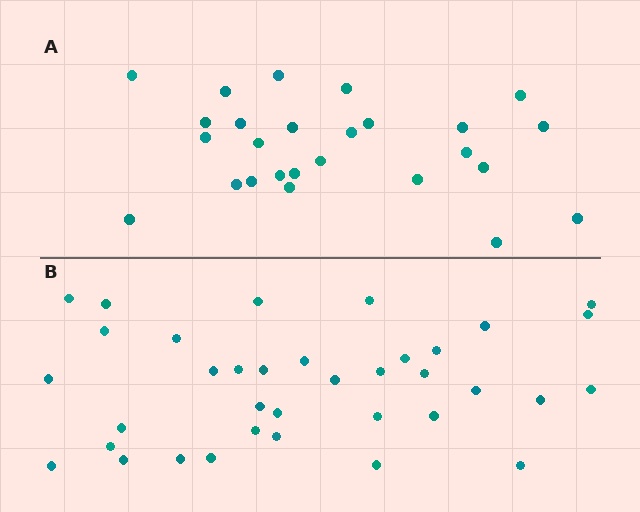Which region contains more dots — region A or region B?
Region B (the bottom region) has more dots.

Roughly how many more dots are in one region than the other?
Region B has roughly 10 or so more dots than region A.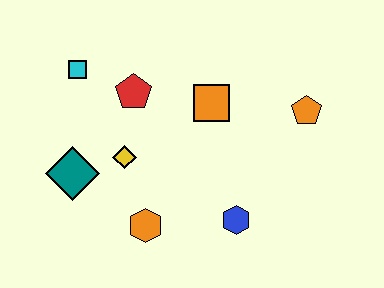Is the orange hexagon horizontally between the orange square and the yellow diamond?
Yes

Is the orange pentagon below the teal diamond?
No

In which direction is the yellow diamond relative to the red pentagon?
The yellow diamond is below the red pentagon.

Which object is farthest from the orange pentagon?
The teal diamond is farthest from the orange pentagon.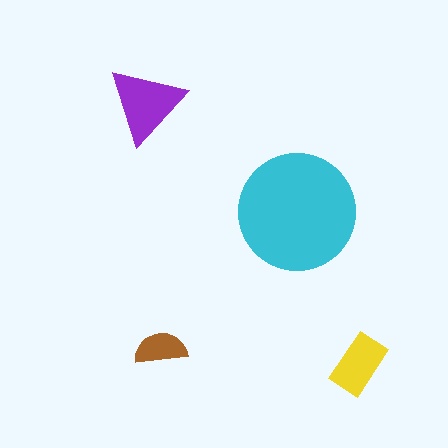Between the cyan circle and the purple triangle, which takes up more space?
The cyan circle.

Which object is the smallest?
The brown semicircle.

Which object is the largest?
The cyan circle.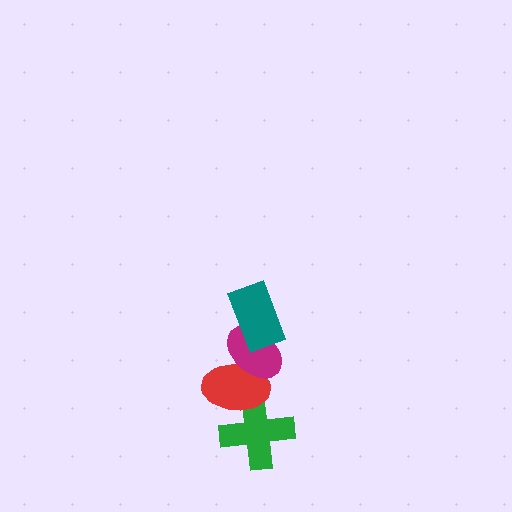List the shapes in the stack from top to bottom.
From top to bottom: the teal rectangle, the magenta ellipse, the red ellipse, the green cross.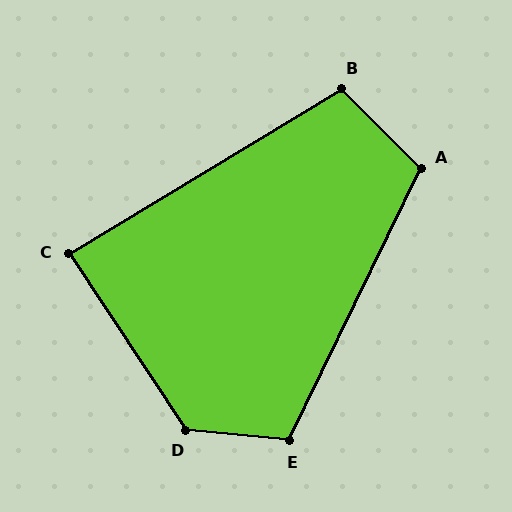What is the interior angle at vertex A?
Approximately 109 degrees (obtuse).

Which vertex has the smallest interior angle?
C, at approximately 87 degrees.